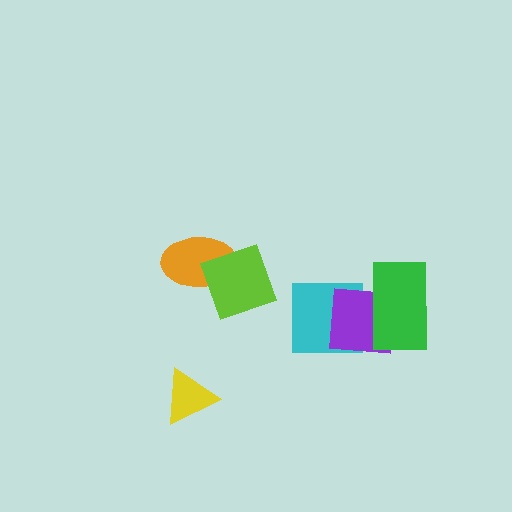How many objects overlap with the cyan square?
1 object overlaps with the cyan square.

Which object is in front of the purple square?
The green rectangle is in front of the purple square.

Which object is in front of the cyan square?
The purple square is in front of the cyan square.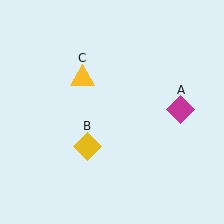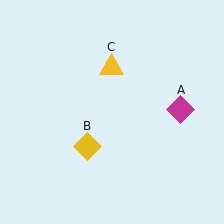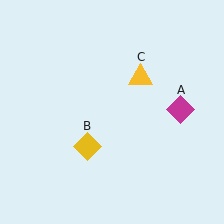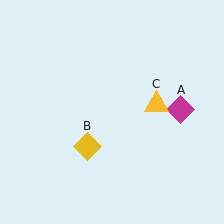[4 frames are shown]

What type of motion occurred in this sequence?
The yellow triangle (object C) rotated clockwise around the center of the scene.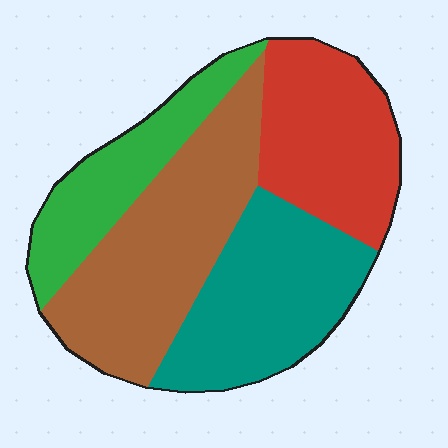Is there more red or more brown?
Brown.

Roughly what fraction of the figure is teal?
Teal covers roughly 25% of the figure.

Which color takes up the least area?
Green, at roughly 15%.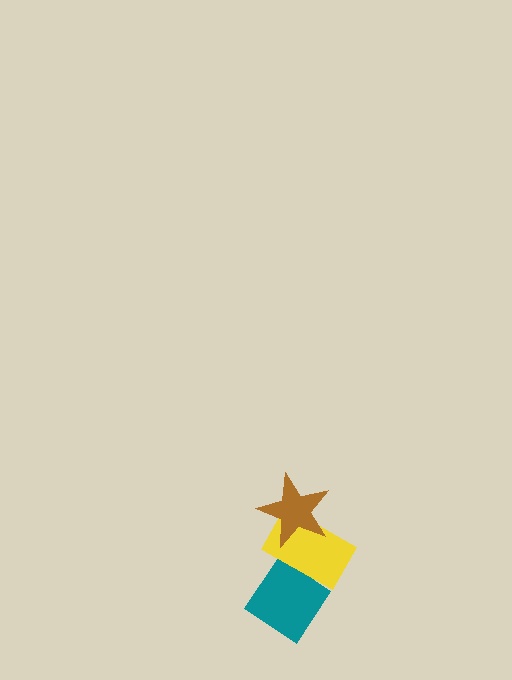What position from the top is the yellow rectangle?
The yellow rectangle is 2nd from the top.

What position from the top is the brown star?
The brown star is 1st from the top.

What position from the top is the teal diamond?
The teal diamond is 3rd from the top.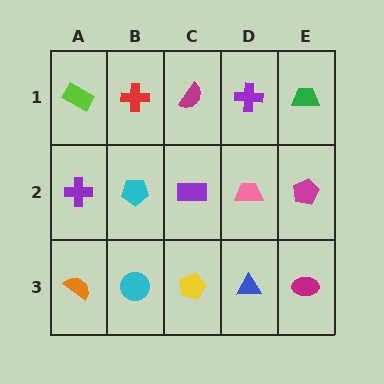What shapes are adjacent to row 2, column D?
A purple cross (row 1, column D), a blue triangle (row 3, column D), a purple rectangle (row 2, column C), a magenta pentagon (row 2, column E).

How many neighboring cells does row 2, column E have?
3.